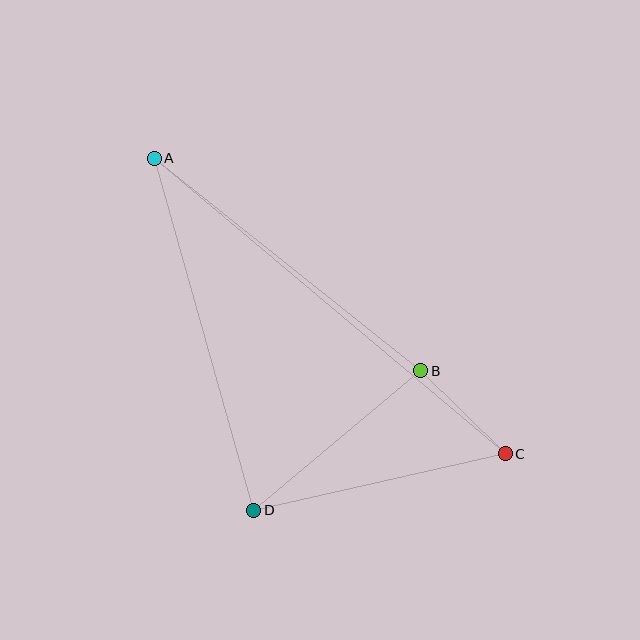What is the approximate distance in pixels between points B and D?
The distance between B and D is approximately 217 pixels.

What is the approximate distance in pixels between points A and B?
The distance between A and B is approximately 341 pixels.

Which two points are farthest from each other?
Points A and C are farthest from each other.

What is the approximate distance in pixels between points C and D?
The distance between C and D is approximately 257 pixels.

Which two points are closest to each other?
Points B and C are closest to each other.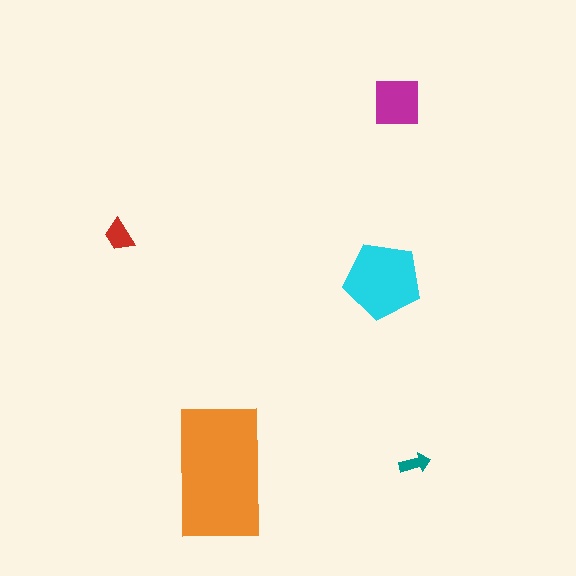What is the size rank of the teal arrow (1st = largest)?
5th.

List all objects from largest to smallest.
The orange rectangle, the cyan pentagon, the magenta square, the red trapezoid, the teal arrow.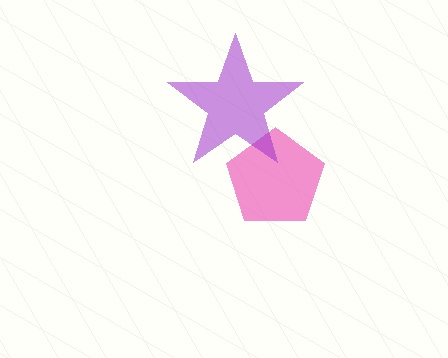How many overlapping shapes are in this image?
There are 2 overlapping shapes in the image.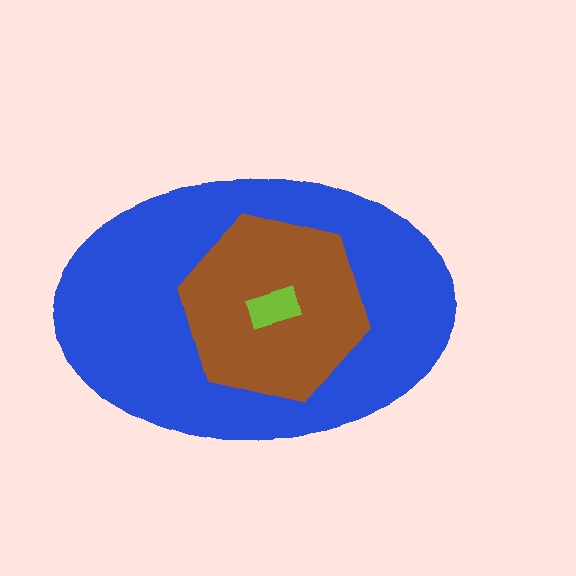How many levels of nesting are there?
3.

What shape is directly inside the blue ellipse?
The brown hexagon.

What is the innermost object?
The lime rectangle.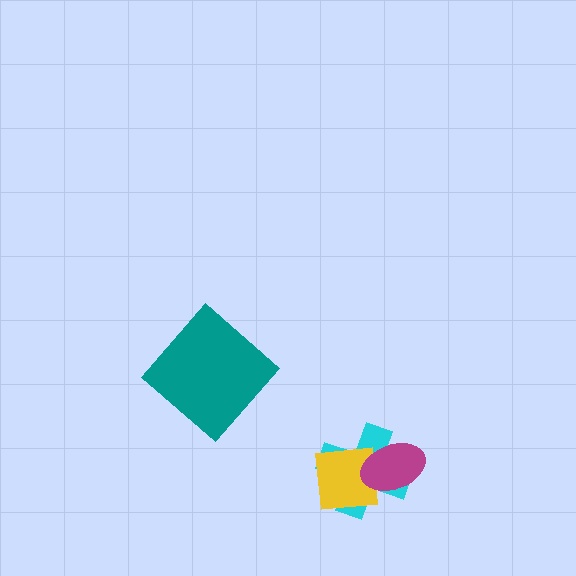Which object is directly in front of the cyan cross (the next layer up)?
The yellow square is directly in front of the cyan cross.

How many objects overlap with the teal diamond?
0 objects overlap with the teal diamond.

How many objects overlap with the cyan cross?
2 objects overlap with the cyan cross.